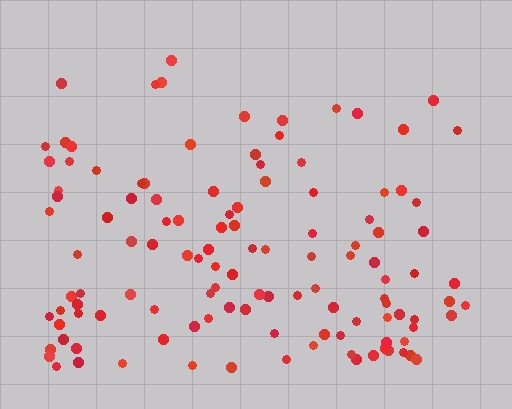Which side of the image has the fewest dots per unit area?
The top.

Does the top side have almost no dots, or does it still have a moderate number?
Still a moderate number, just noticeably fewer than the bottom.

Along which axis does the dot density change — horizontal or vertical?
Vertical.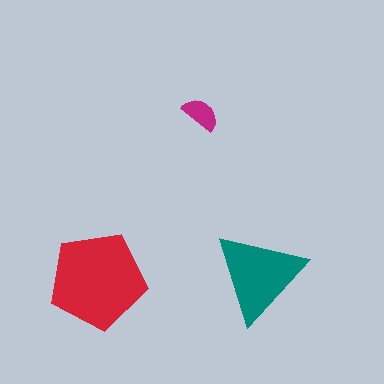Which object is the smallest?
The magenta semicircle.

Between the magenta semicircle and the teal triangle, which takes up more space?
The teal triangle.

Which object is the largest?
The red pentagon.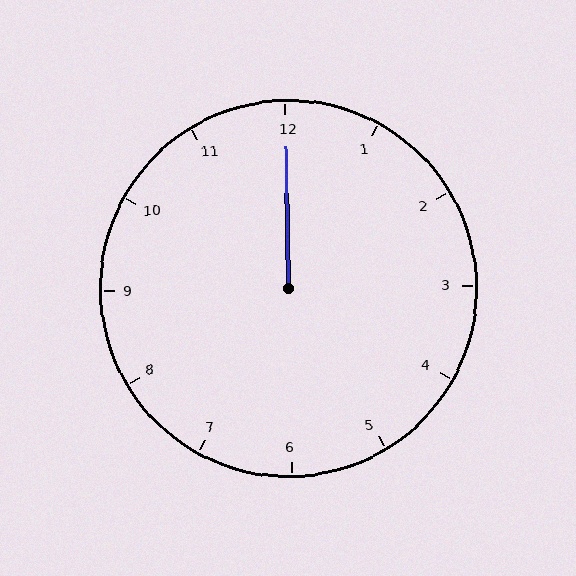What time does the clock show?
12:00.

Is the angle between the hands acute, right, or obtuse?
It is acute.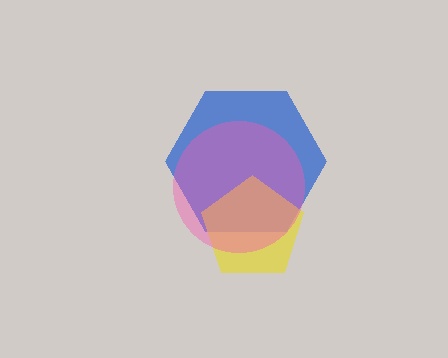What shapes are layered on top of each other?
The layered shapes are: a blue hexagon, a yellow pentagon, a pink circle.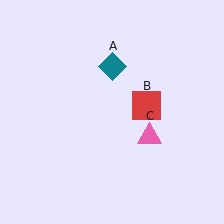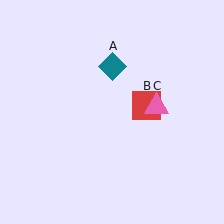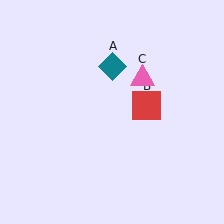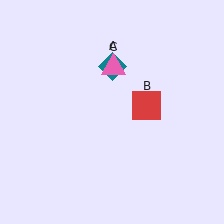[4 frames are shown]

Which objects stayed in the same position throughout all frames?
Teal diamond (object A) and red square (object B) remained stationary.